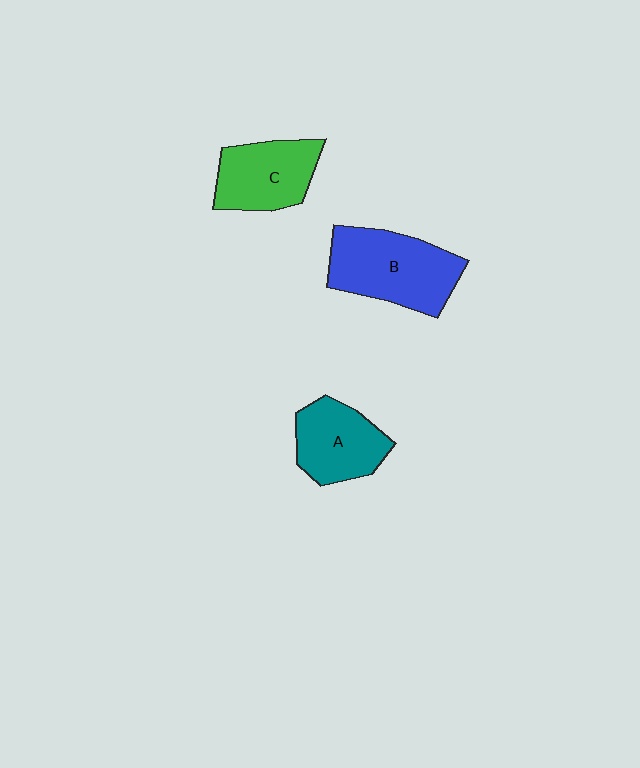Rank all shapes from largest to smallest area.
From largest to smallest: B (blue), C (green), A (teal).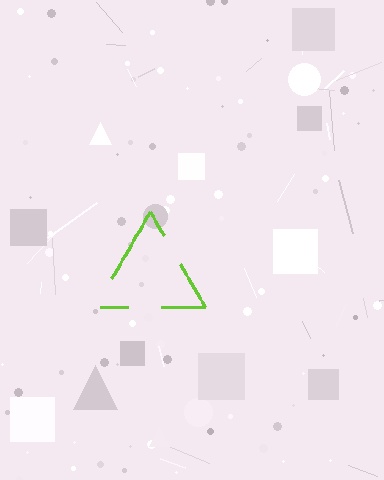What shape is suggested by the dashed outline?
The dashed outline suggests a triangle.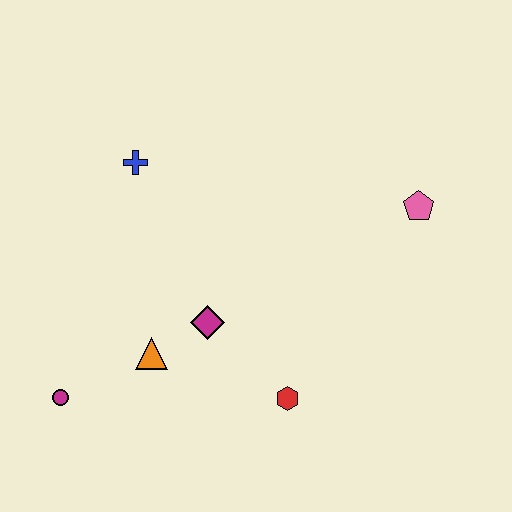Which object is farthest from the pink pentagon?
The magenta circle is farthest from the pink pentagon.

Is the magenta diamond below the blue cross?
Yes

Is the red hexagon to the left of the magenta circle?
No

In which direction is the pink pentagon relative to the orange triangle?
The pink pentagon is to the right of the orange triangle.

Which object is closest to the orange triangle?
The magenta diamond is closest to the orange triangle.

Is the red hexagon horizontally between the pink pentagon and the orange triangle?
Yes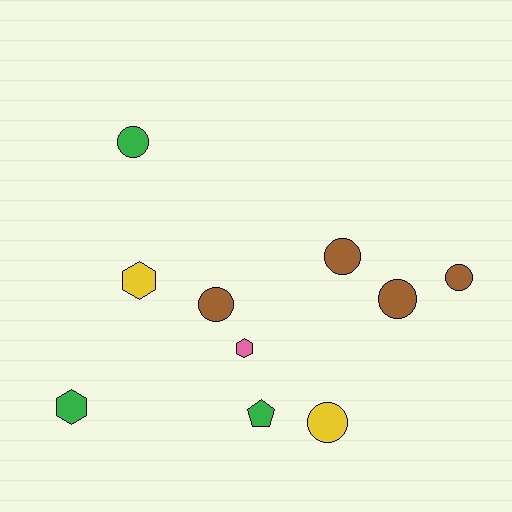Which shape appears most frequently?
Circle, with 6 objects.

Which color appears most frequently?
Brown, with 4 objects.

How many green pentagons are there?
There is 1 green pentagon.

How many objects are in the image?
There are 10 objects.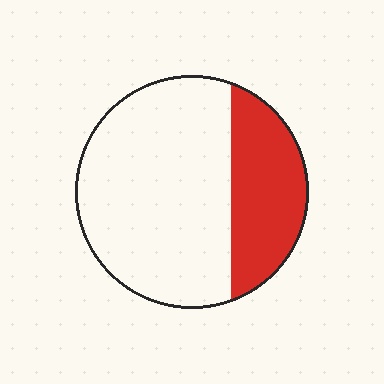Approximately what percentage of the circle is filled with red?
Approximately 30%.